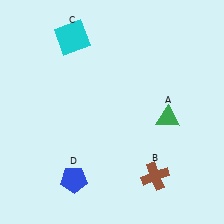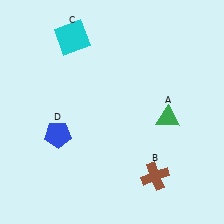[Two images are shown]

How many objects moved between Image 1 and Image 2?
1 object moved between the two images.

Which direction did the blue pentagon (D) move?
The blue pentagon (D) moved up.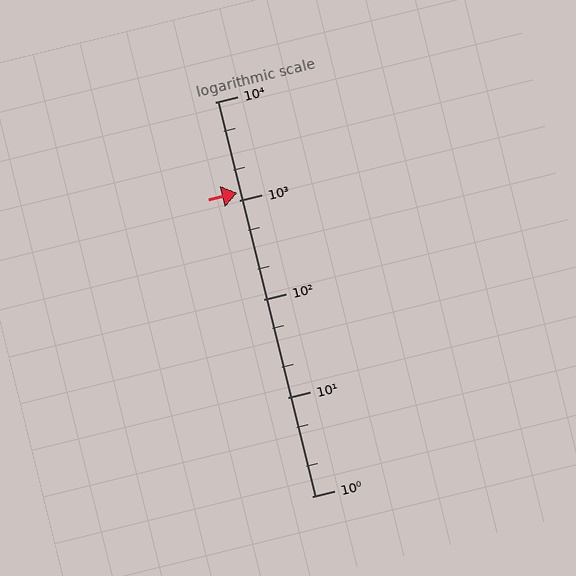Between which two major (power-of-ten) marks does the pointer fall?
The pointer is between 1000 and 10000.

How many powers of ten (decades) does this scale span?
The scale spans 4 decades, from 1 to 10000.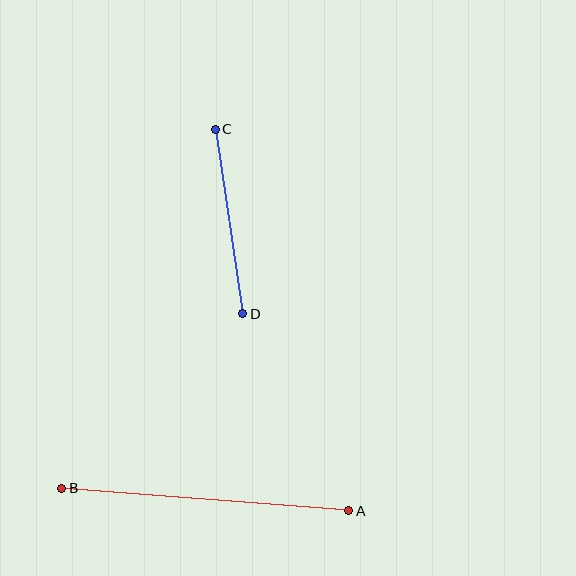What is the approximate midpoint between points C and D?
The midpoint is at approximately (229, 221) pixels.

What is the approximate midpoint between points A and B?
The midpoint is at approximately (205, 500) pixels.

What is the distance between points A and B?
The distance is approximately 288 pixels.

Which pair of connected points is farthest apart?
Points A and B are farthest apart.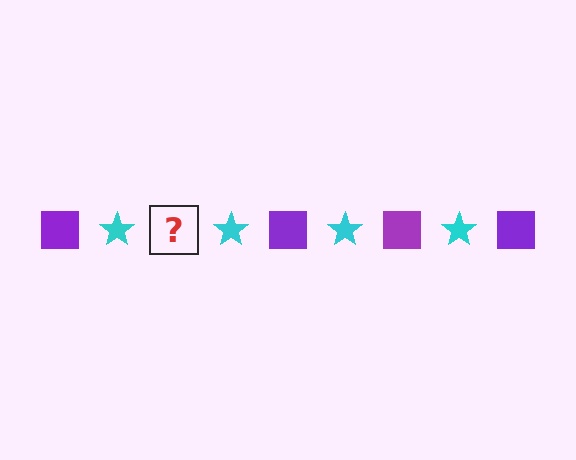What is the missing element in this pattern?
The missing element is a purple square.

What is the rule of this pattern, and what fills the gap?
The rule is that the pattern alternates between purple square and cyan star. The gap should be filled with a purple square.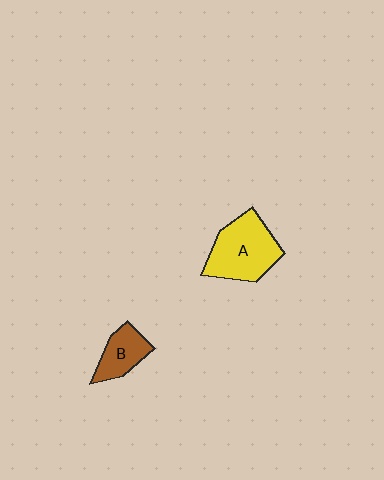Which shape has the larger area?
Shape A (yellow).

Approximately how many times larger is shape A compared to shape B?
Approximately 1.9 times.